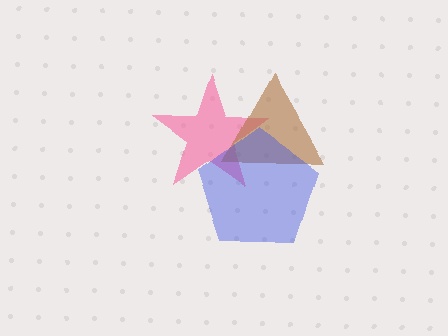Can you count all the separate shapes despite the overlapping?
Yes, there are 3 separate shapes.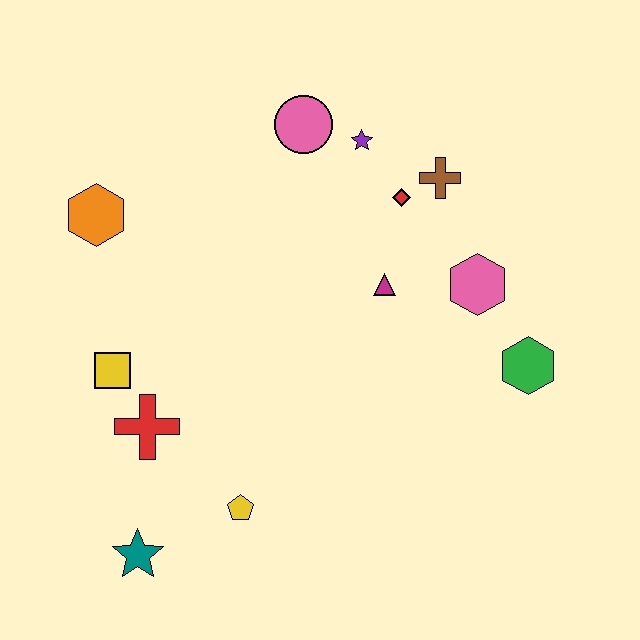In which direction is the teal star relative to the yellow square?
The teal star is below the yellow square.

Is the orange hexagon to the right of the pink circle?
No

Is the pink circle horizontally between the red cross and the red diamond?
Yes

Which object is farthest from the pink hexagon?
The teal star is farthest from the pink hexagon.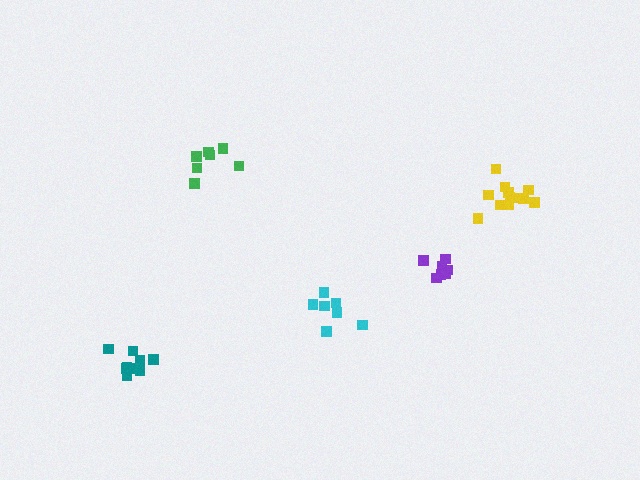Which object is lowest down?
The teal cluster is bottommost.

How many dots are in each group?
Group 1: 7 dots, Group 2: 12 dots, Group 3: 9 dots, Group 4: 7 dots, Group 5: 7 dots (42 total).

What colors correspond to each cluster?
The clusters are colored: green, yellow, teal, cyan, purple.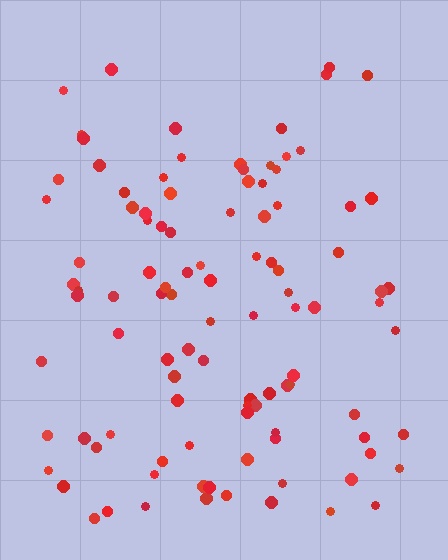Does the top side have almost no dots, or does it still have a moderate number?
Still a moderate number, just noticeably fewer than the bottom.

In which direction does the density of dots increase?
From top to bottom, with the bottom side densest.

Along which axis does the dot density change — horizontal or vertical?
Vertical.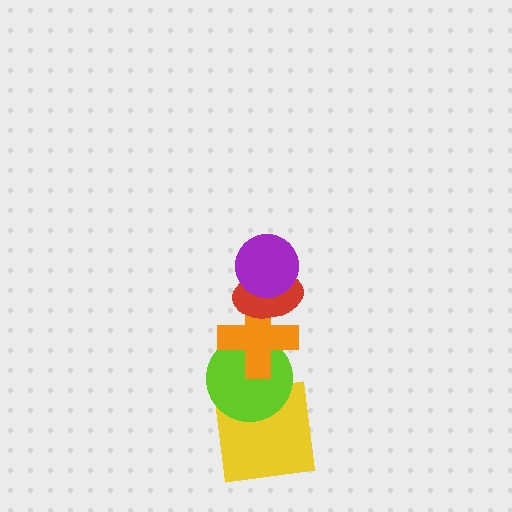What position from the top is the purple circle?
The purple circle is 1st from the top.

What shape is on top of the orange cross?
The red ellipse is on top of the orange cross.